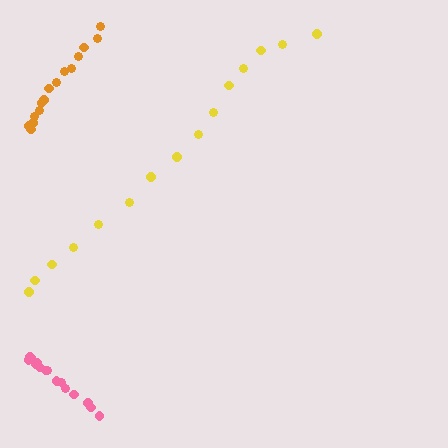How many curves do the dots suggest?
There are 3 distinct paths.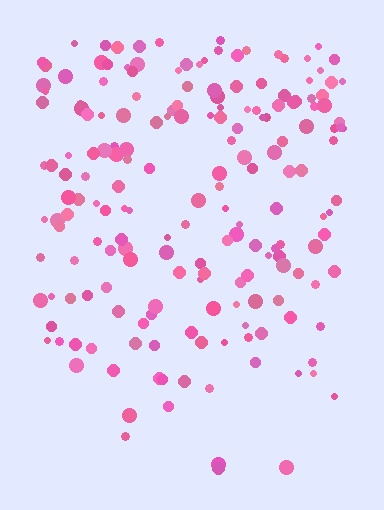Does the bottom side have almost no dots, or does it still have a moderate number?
Still a moderate number, just noticeably fewer than the top.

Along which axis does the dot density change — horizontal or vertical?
Vertical.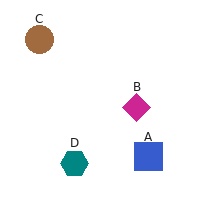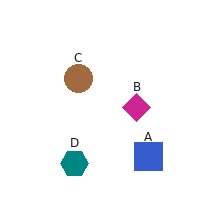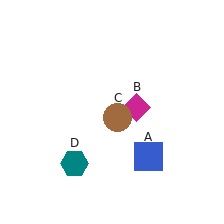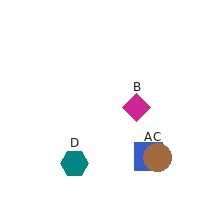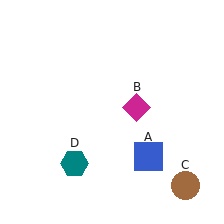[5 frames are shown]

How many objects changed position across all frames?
1 object changed position: brown circle (object C).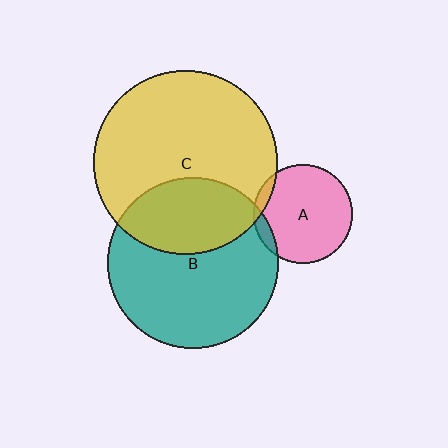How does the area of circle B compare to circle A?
Approximately 3.0 times.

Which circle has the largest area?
Circle C (yellow).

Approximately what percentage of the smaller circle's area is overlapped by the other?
Approximately 5%.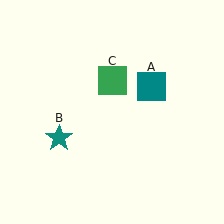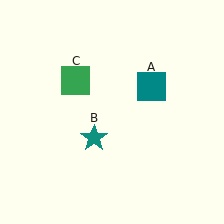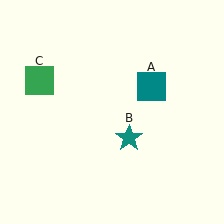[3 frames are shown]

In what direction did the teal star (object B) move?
The teal star (object B) moved right.